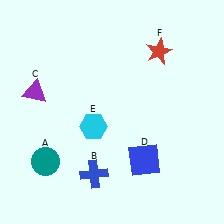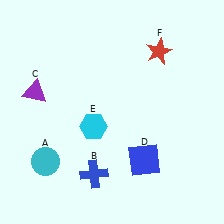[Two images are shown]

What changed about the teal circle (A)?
In Image 1, A is teal. In Image 2, it changed to cyan.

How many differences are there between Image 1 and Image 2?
There is 1 difference between the two images.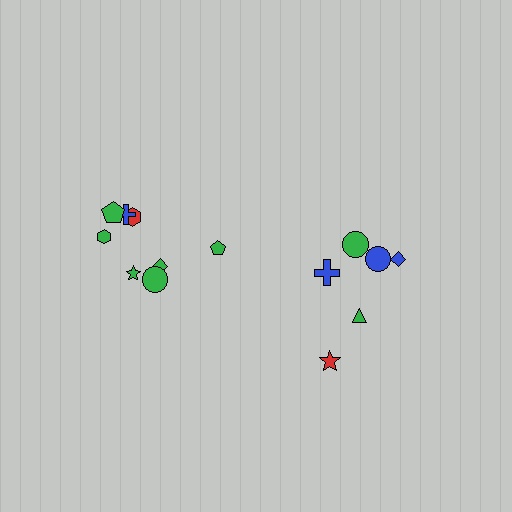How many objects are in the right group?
There are 6 objects.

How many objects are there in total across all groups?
There are 14 objects.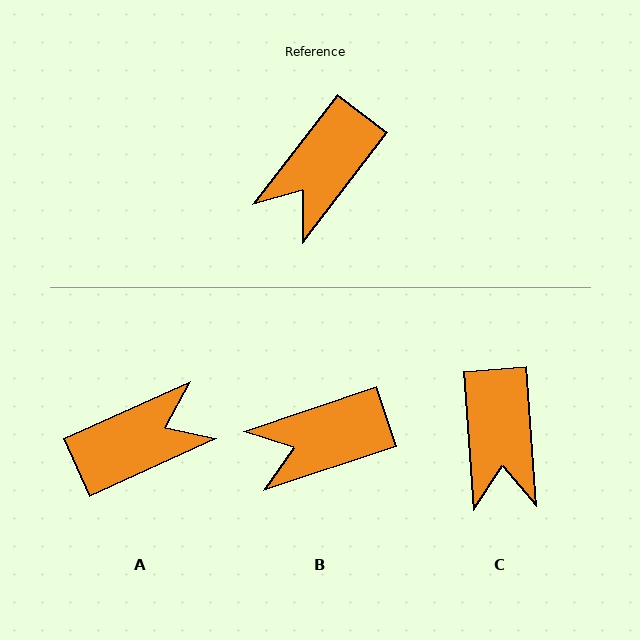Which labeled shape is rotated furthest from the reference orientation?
A, about 152 degrees away.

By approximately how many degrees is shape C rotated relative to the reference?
Approximately 42 degrees counter-clockwise.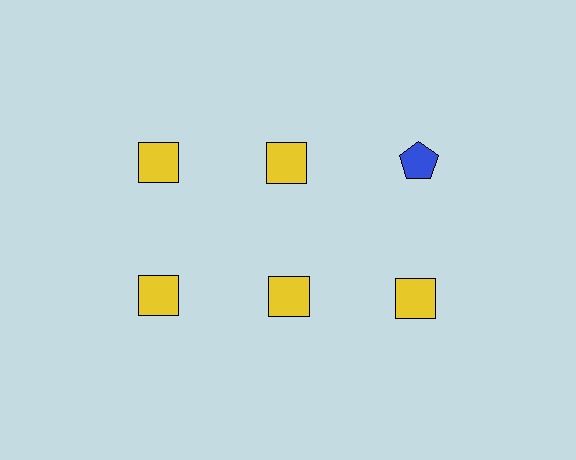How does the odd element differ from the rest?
It differs in both color (blue instead of yellow) and shape (pentagon instead of square).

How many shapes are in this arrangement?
There are 6 shapes arranged in a grid pattern.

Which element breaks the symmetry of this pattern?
The blue pentagon in the top row, center column breaks the symmetry. All other shapes are yellow squares.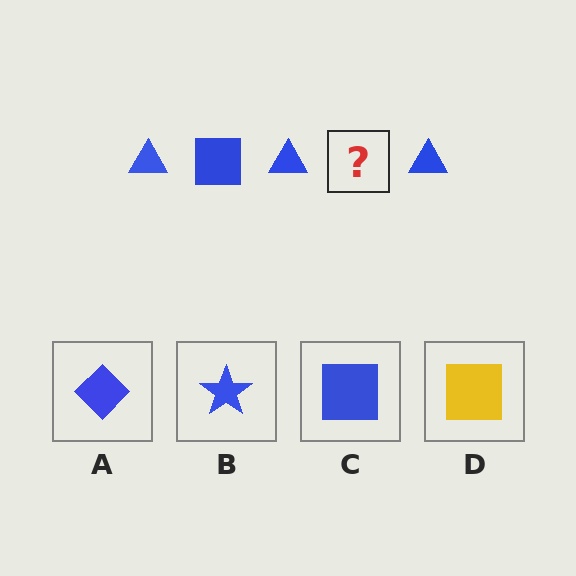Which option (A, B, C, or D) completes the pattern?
C.